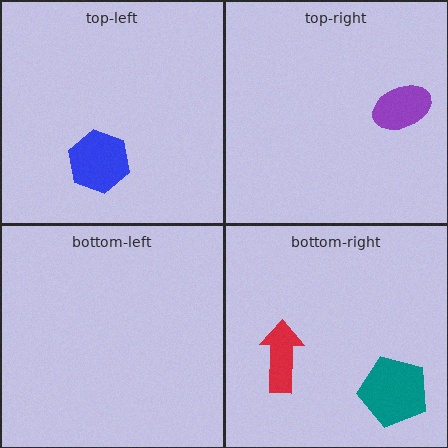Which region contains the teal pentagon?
The bottom-right region.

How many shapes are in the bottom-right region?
2.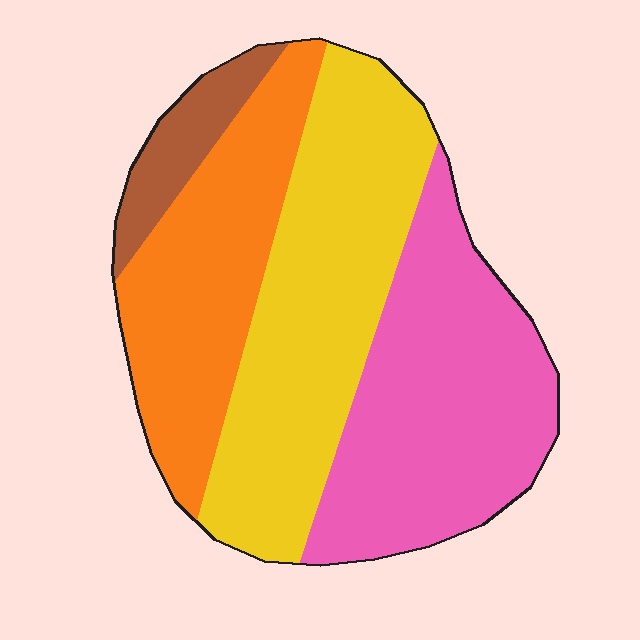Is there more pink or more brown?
Pink.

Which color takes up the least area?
Brown, at roughly 5%.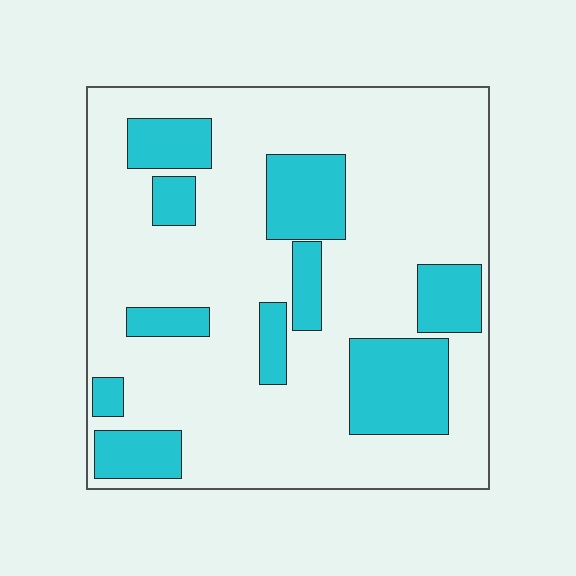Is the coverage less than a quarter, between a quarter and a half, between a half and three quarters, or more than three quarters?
Less than a quarter.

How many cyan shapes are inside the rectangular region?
10.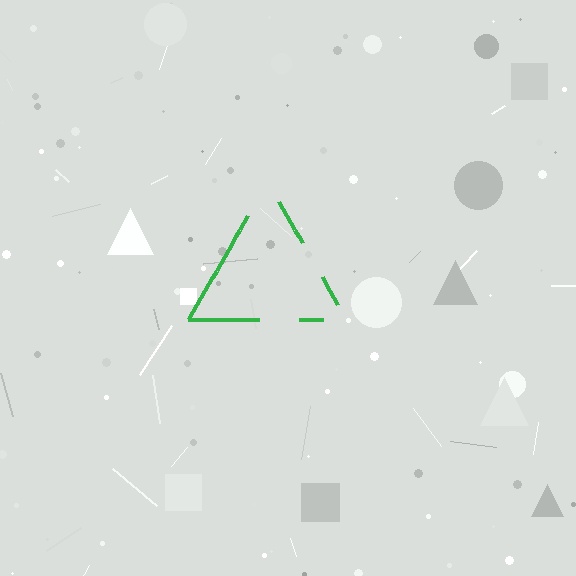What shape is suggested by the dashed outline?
The dashed outline suggests a triangle.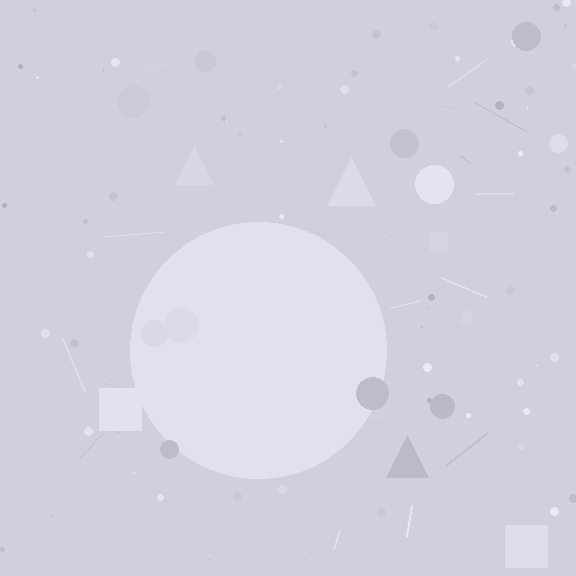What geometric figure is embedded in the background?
A circle is embedded in the background.